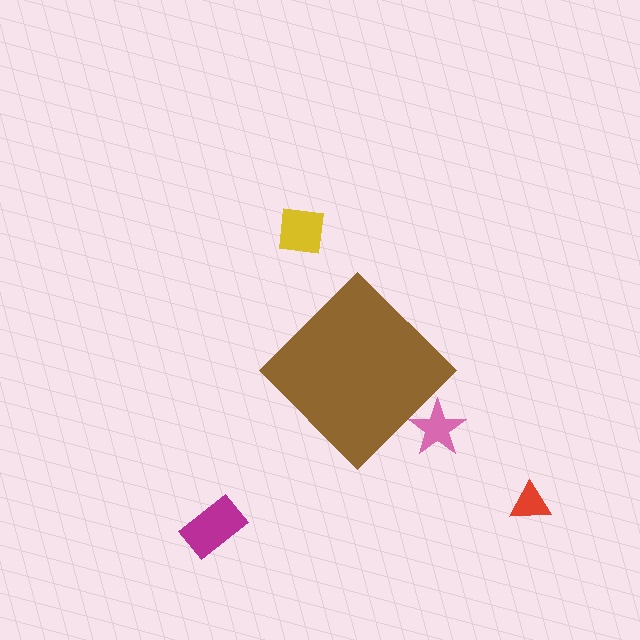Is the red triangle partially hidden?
No, the red triangle is fully visible.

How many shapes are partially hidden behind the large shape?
1 shape is partially hidden.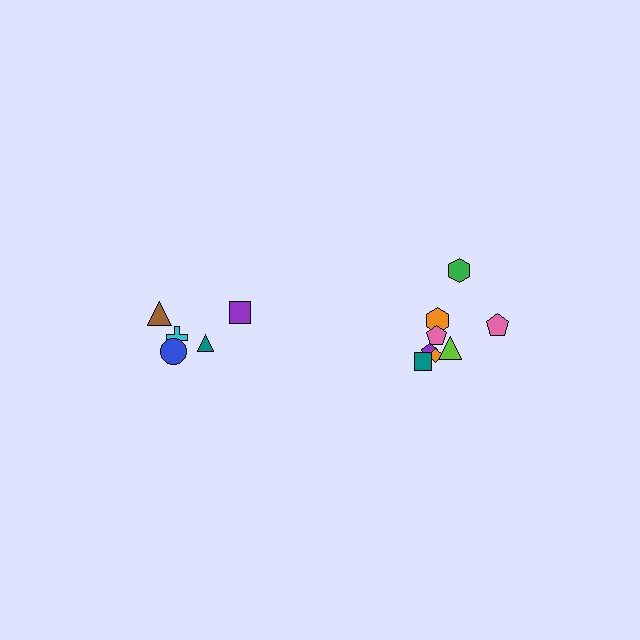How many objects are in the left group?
There are 5 objects.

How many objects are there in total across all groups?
There are 13 objects.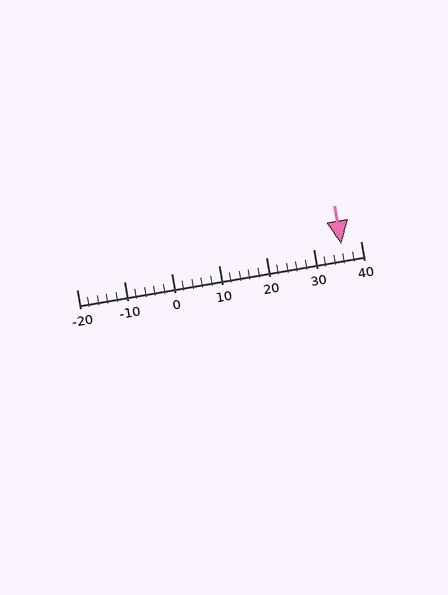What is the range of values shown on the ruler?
The ruler shows values from -20 to 40.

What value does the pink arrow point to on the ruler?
The pink arrow points to approximately 36.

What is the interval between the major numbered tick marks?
The major tick marks are spaced 10 units apart.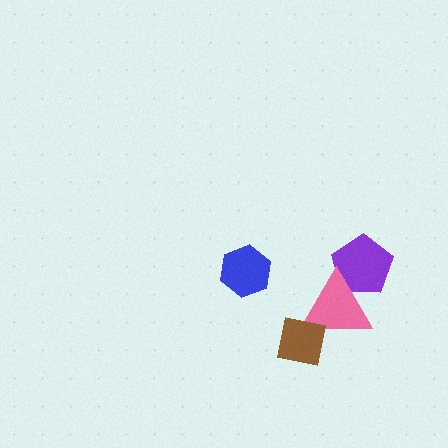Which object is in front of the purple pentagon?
The pink triangle is in front of the purple pentagon.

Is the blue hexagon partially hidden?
No, no other shape covers it.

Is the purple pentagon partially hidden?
Yes, it is partially covered by another shape.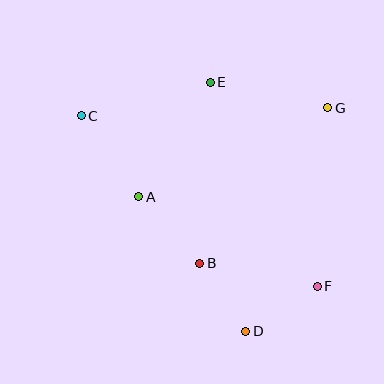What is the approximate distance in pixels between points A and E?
The distance between A and E is approximately 135 pixels.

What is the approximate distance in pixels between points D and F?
The distance between D and F is approximately 84 pixels.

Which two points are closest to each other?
Points B and D are closest to each other.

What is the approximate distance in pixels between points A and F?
The distance between A and F is approximately 200 pixels.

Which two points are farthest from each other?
Points C and F are farthest from each other.